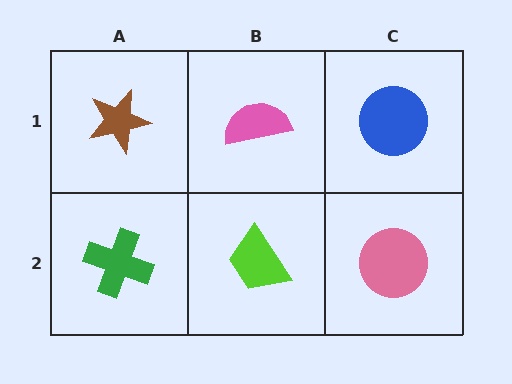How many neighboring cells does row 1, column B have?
3.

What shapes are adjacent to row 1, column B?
A lime trapezoid (row 2, column B), a brown star (row 1, column A), a blue circle (row 1, column C).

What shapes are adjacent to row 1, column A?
A green cross (row 2, column A), a pink semicircle (row 1, column B).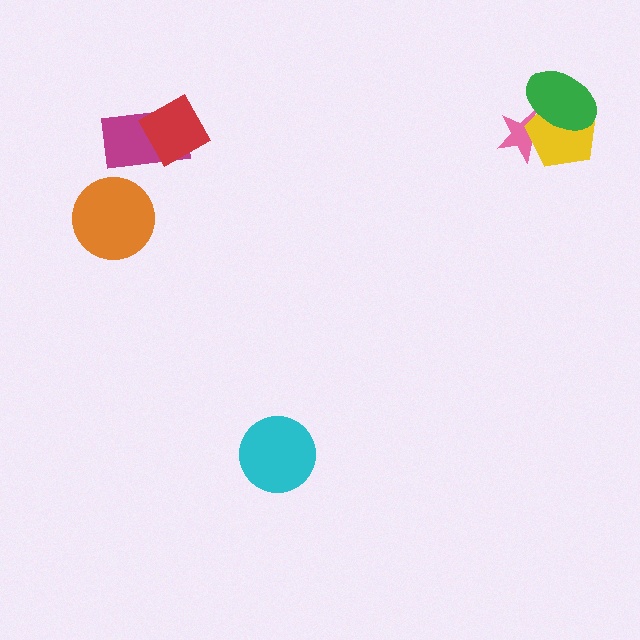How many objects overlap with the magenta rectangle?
1 object overlaps with the magenta rectangle.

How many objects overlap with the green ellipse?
2 objects overlap with the green ellipse.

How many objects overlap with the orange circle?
0 objects overlap with the orange circle.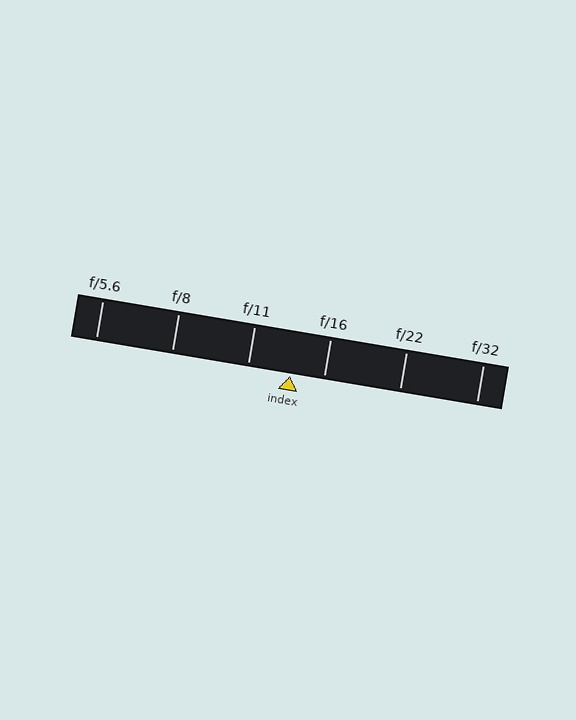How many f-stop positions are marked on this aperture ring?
There are 6 f-stop positions marked.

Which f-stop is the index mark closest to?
The index mark is closest to f/16.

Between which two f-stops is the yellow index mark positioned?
The index mark is between f/11 and f/16.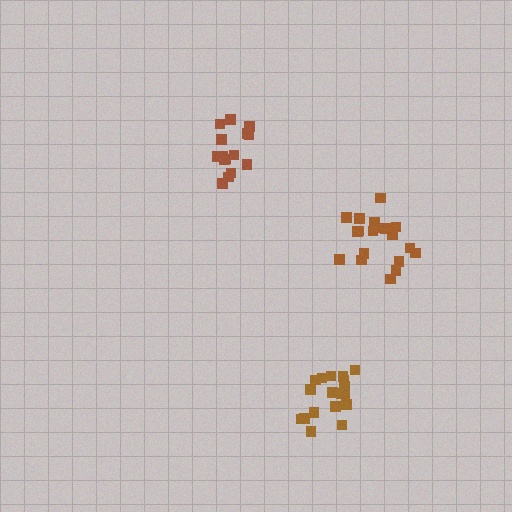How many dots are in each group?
Group 1: 20 dots, Group 2: 18 dots, Group 3: 15 dots (53 total).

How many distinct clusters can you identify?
There are 3 distinct clusters.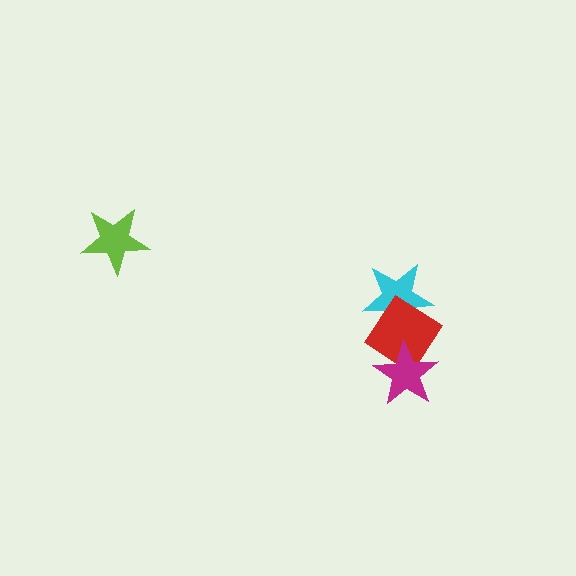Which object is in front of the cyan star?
The red diamond is in front of the cyan star.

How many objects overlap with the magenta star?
1 object overlaps with the magenta star.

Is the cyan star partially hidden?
Yes, it is partially covered by another shape.